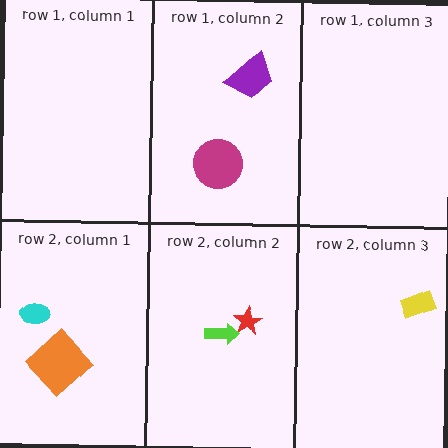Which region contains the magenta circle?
The row 1, column 2 region.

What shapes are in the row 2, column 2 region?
The red star, the lime arrow.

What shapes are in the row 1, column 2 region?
The purple trapezoid, the magenta circle.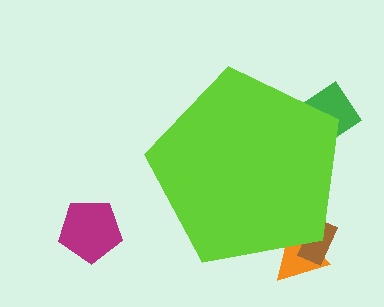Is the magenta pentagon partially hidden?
No, the magenta pentagon is fully visible.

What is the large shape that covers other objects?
A lime pentagon.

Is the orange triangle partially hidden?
Yes, the orange triangle is partially hidden behind the lime pentagon.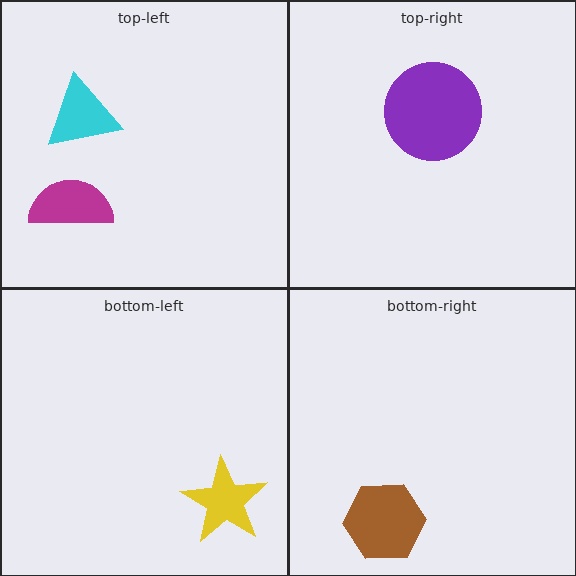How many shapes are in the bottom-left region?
1.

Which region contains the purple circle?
The top-right region.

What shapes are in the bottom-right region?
The brown hexagon.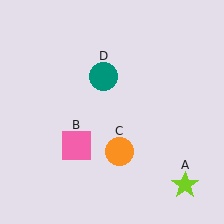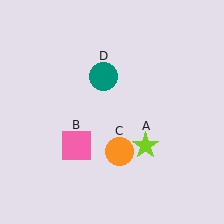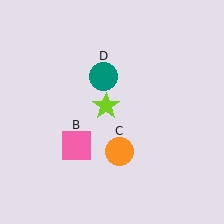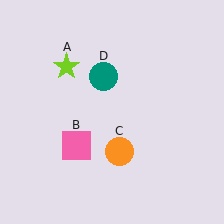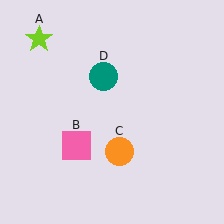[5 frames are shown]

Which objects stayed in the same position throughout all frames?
Pink square (object B) and orange circle (object C) and teal circle (object D) remained stationary.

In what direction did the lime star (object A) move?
The lime star (object A) moved up and to the left.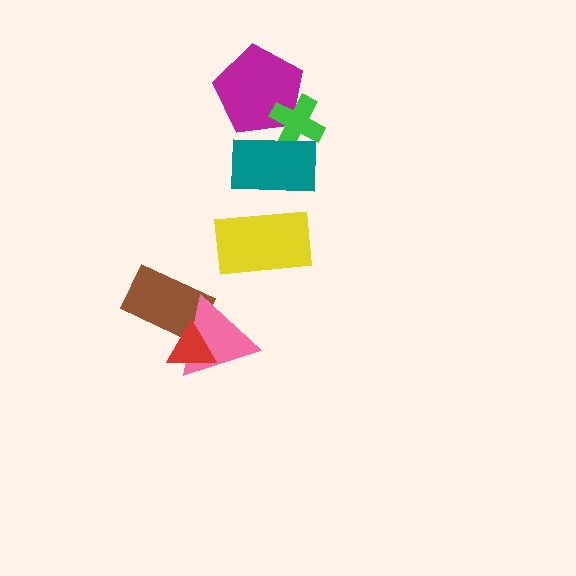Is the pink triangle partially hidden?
Yes, it is partially covered by another shape.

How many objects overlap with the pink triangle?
2 objects overlap with the pink triangle.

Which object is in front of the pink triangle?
The red triangle is in front of the pink triangle.